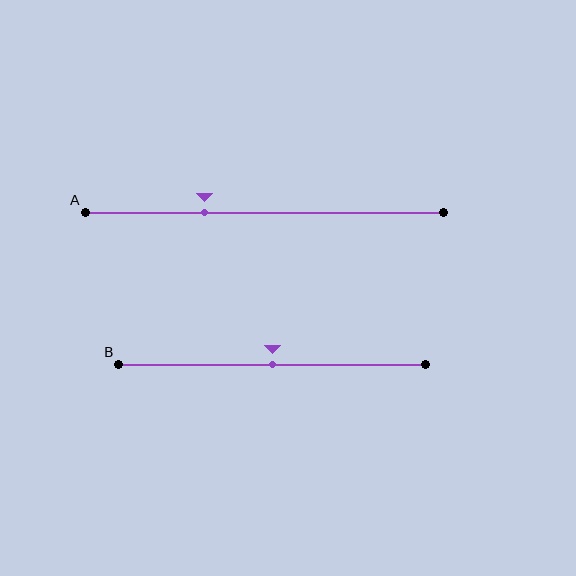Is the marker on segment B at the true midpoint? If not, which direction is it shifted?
Yes, the marker on segment B is at the true midpoint.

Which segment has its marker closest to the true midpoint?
Segment B has its marker closest to the true midpoint.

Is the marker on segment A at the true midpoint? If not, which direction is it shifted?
No, the marker on segment A is shifted to the left by about 17% of the segment length.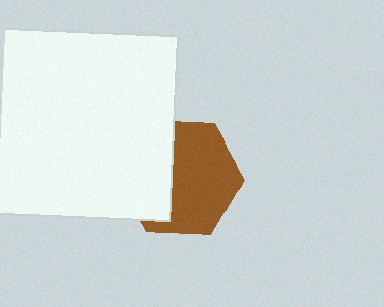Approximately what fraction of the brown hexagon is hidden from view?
Roughly 39% of the brown hexagon is hidden behind the white rectangle.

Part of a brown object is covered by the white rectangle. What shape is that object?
It is a hexagon.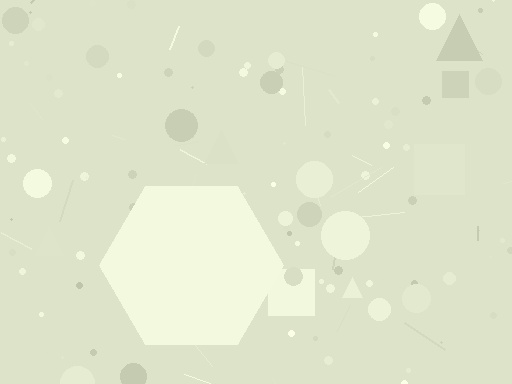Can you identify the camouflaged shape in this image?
The camouflaged shape is a hexagon.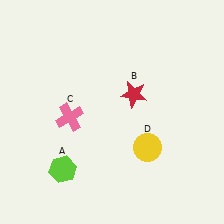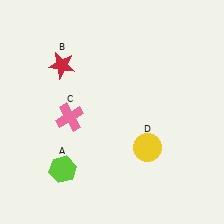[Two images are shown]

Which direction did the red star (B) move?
The red star (B) moved left.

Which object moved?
The red star (B) moved left.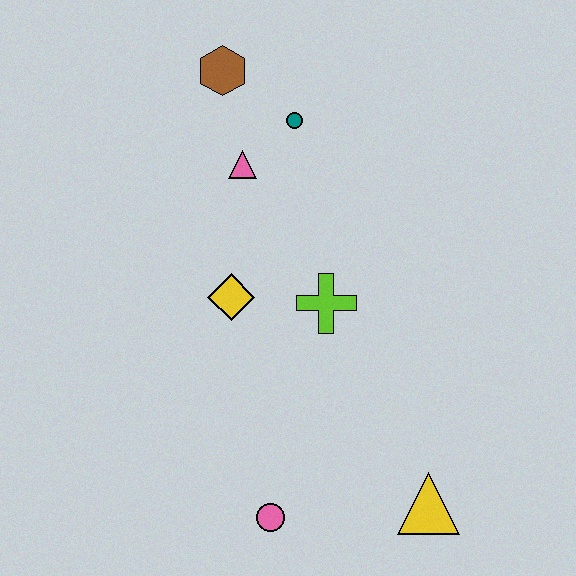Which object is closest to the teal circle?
The pink triangle is closest to the teal circle.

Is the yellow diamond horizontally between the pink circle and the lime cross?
No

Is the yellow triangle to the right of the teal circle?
Yes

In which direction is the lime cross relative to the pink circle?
The lime cross is above the pink circle.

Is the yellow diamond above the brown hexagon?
No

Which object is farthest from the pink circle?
The brown hexagon is farthest from the pink circle.